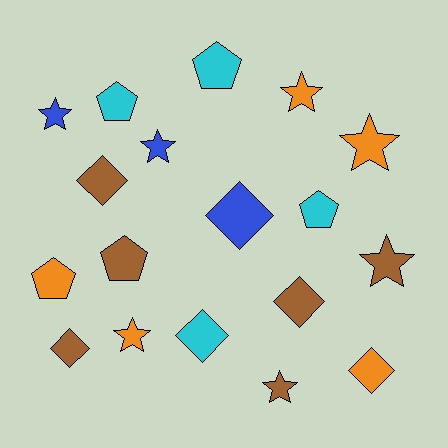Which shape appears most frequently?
Star, with 7 objects.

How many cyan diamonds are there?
There is 1 cyan diamond.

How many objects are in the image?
There are 18 objects.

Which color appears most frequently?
Brown, with 6 objects.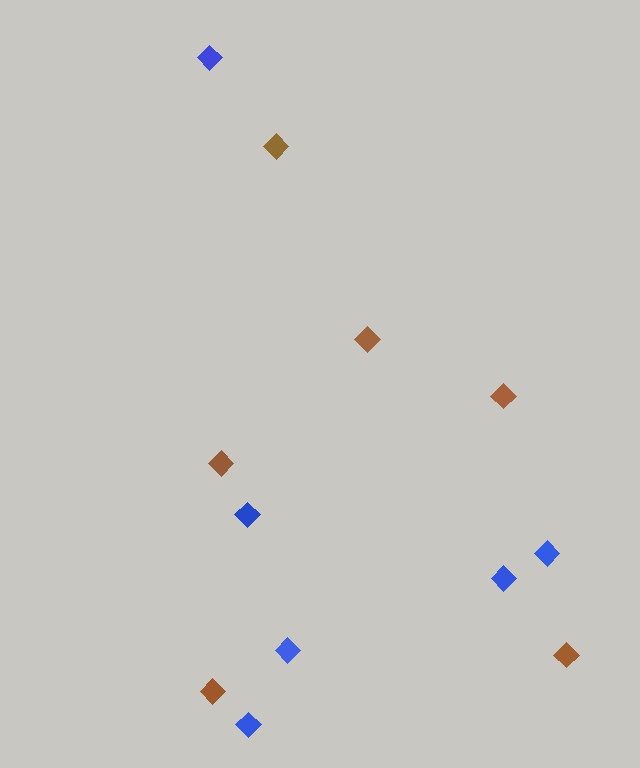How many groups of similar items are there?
There are 2 groups: one group of brown diamonds (6) and one group of blue diamonds (6).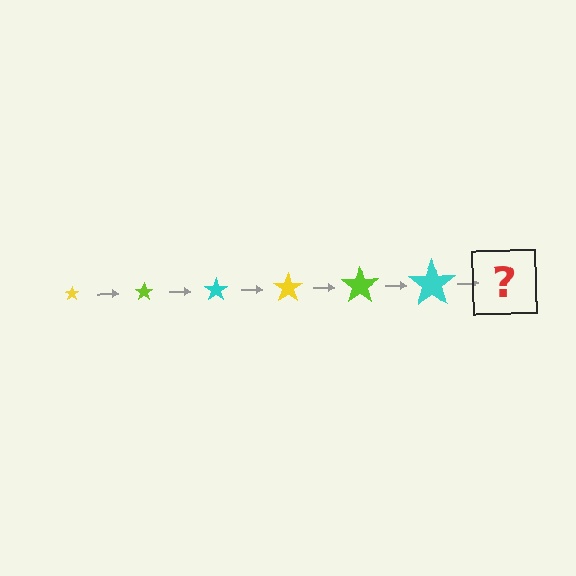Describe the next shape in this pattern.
It should be a yellow star, larger than the previous one.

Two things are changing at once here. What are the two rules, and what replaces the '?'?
The two rules are that the star grows larger each step and the color cycles through yellow, lime, and cyan. The '?' should be a yellow star, larger than the previous one.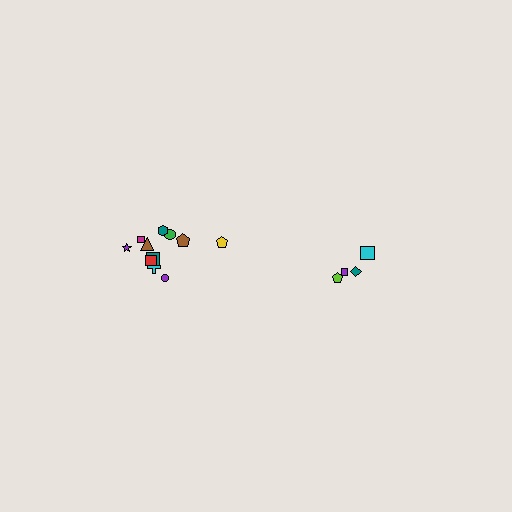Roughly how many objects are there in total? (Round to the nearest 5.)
Roughly 15 objects in total.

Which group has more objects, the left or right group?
The left group.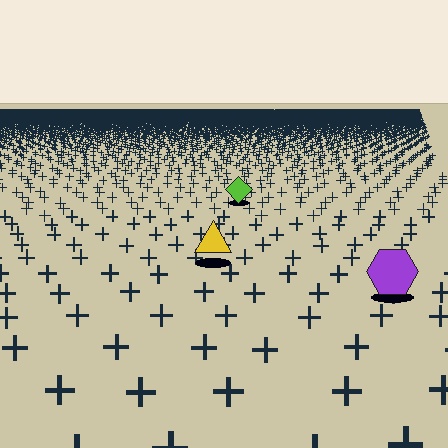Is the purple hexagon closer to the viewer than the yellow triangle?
Yes. The purple hexagon is closer — you can tell from the texture gradient: the ground texture is coarser near it.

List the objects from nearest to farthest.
From nearest to farthest: the purple hexagon, the yellow triangle, the lime diamond.